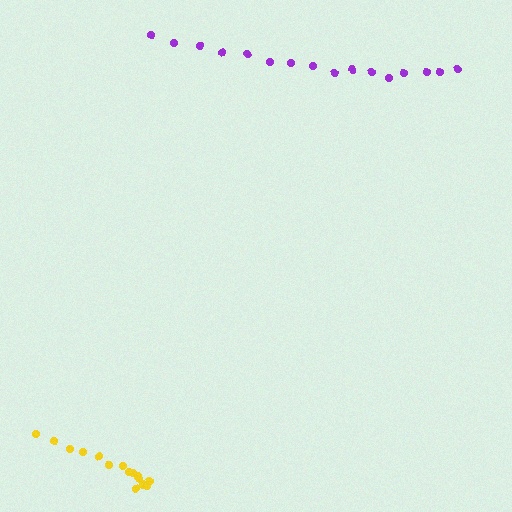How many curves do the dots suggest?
There are 2 distinct paths.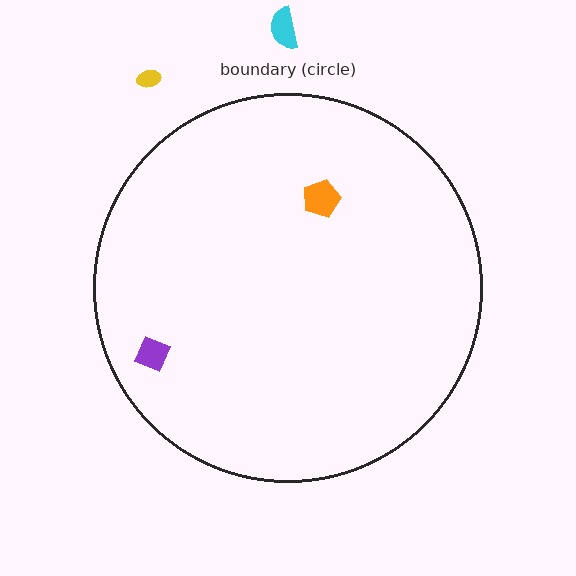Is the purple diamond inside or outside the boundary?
Inside.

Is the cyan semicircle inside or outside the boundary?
Outside.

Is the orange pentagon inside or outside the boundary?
Inside.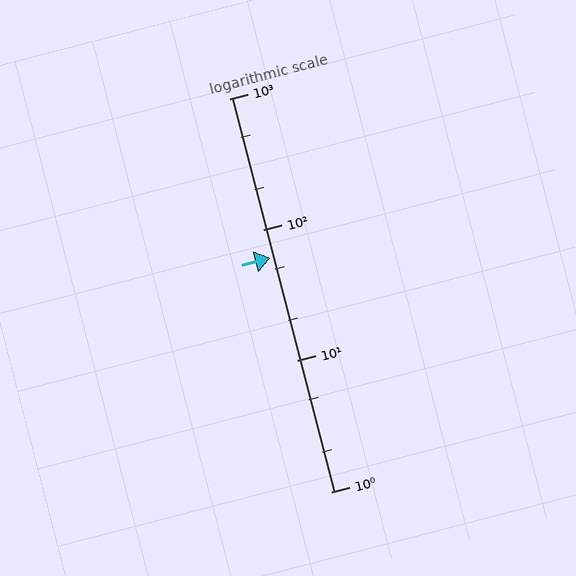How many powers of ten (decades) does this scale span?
The scale spans 3 decades, from 1 to 1000.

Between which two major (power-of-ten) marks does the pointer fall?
The pointer is between 10 and 100.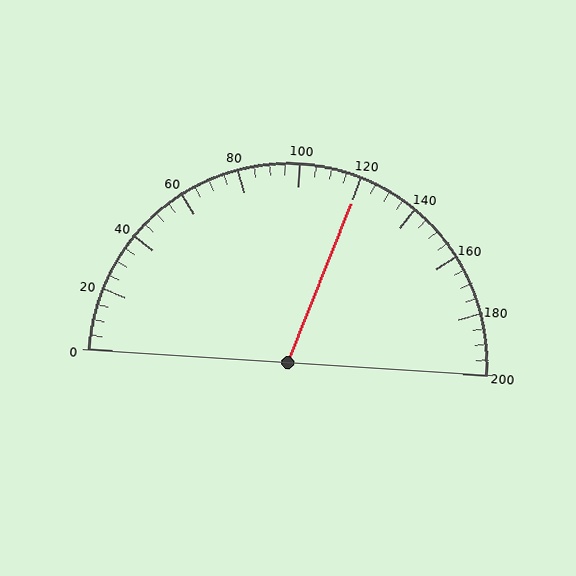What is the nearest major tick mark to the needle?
The nearest major tick mark is 120.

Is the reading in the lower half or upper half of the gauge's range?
The reading is in the upper half of the range (0 to 200).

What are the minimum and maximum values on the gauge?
The gauge ranges from 0 to 200.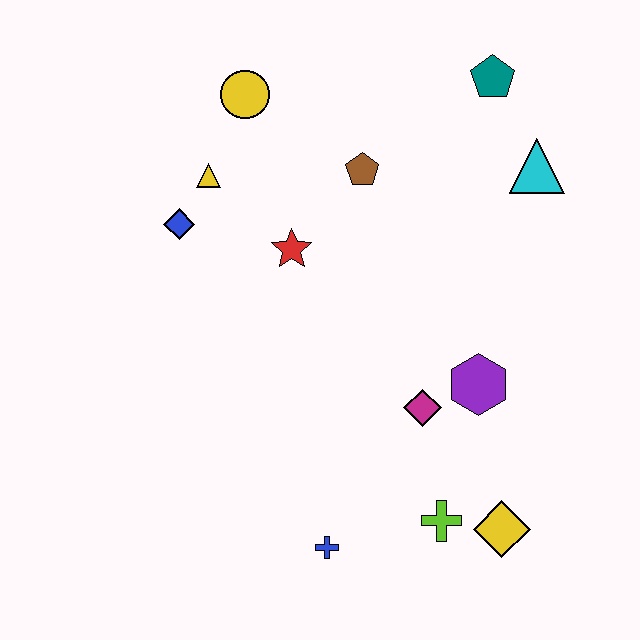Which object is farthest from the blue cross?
The teal pentagon is farthest from the blue cross.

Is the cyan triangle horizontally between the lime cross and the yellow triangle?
No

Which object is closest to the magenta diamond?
The purple hexagon is closest to the magenta diamond.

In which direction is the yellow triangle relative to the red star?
The yellow triangle is to the left of the red star.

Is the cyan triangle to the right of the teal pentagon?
Yes